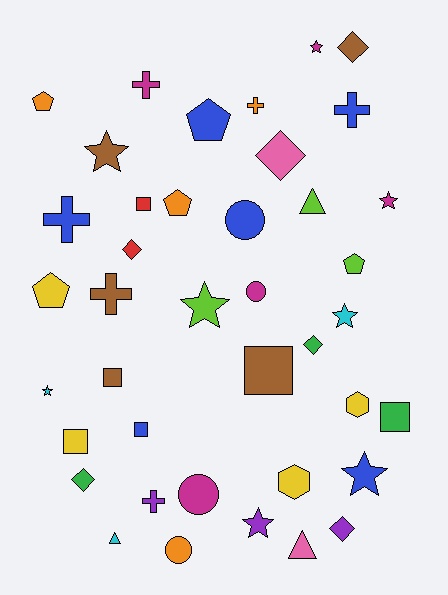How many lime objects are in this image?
There are 3 lime objects.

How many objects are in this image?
There are 40 objects.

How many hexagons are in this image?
There are 2 hexagons.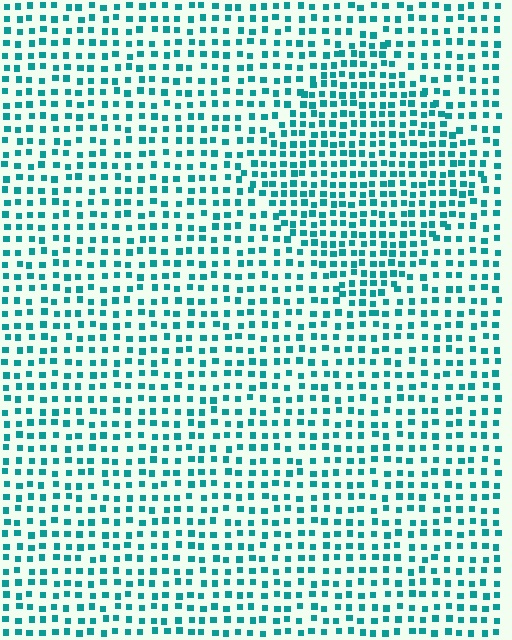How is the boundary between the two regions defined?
The boundary is defined by a change in element density (approximately 1.5x ratio). All elements are the same color, size, and shape.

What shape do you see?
I see a diamond.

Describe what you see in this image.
The image contains small teal elements arranged at two different densities. A diamond-shaped region is visible where the elements are more densely packed than the surrounding area.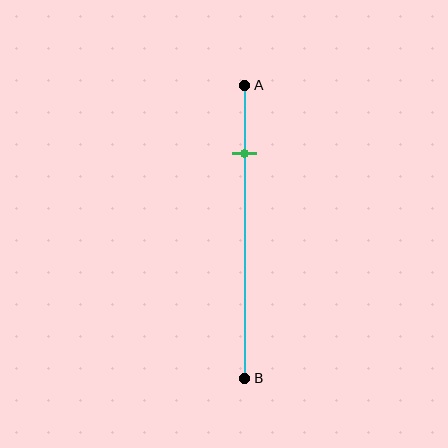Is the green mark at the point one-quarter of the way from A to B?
Yes, the mark is approximately at the one-quarter point.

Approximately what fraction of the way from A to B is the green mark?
The green mark is approximately 25% of the way from A to B.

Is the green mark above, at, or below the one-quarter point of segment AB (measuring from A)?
The green mark is approximately at the one-quarter point of segment AB.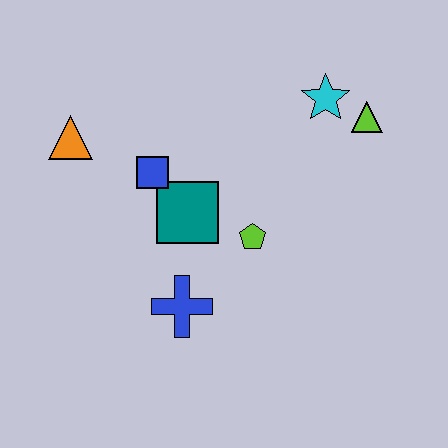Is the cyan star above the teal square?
Yes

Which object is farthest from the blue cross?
The lime triangle is farthest from the blue cross.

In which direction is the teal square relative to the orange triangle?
The teal square is to the right of the orange triangle.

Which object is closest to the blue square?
The teal square is closest to the blue square.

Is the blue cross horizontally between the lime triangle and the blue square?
Yes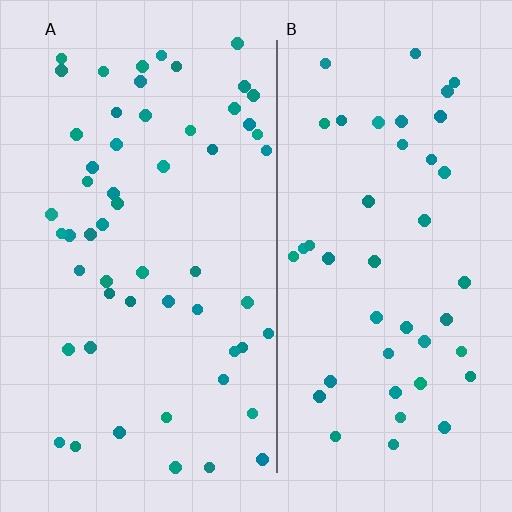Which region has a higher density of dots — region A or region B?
A (the left).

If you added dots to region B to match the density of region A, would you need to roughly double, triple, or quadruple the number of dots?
Approximately double.